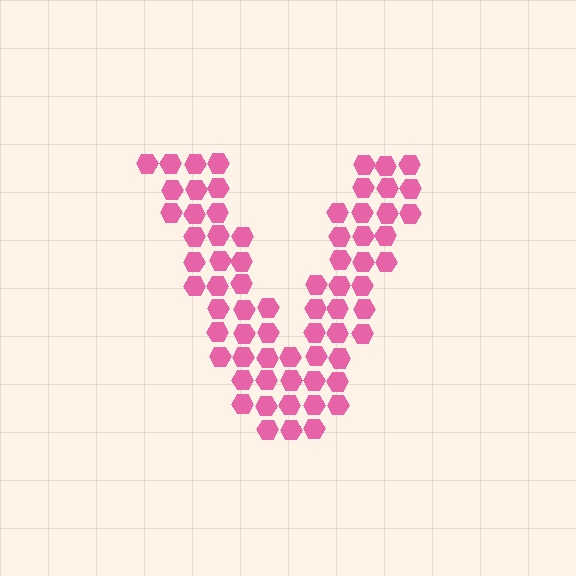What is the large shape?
The large shape is the letter V.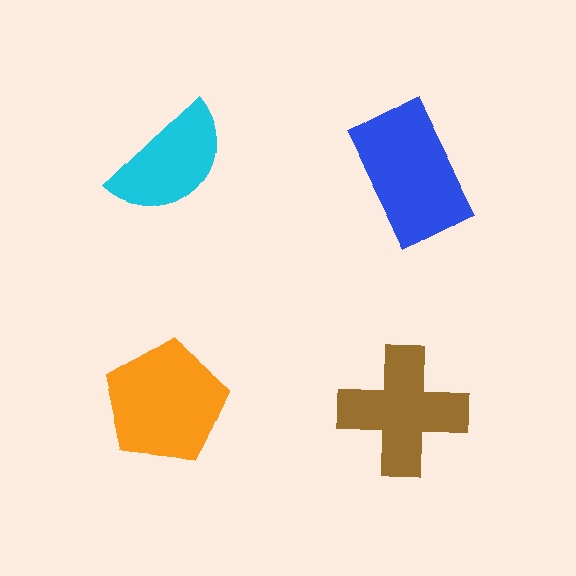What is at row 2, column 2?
A brown cross.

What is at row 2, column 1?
An orange pentagon.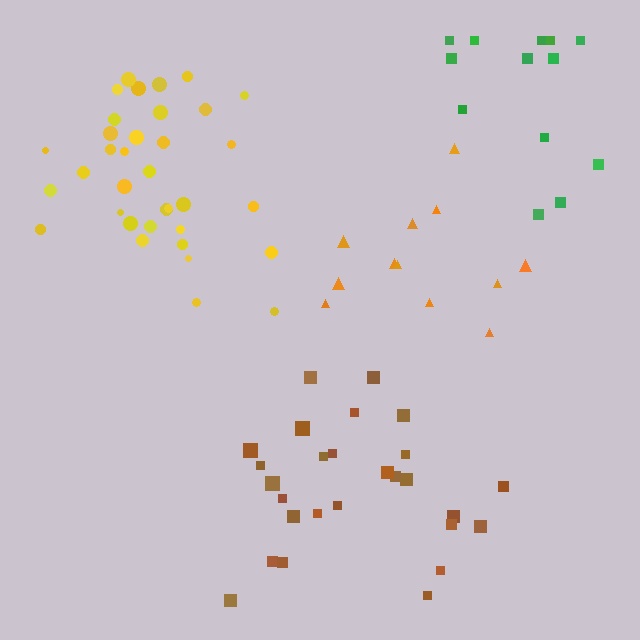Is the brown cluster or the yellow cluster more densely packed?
Yellow.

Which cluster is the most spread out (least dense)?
Orange.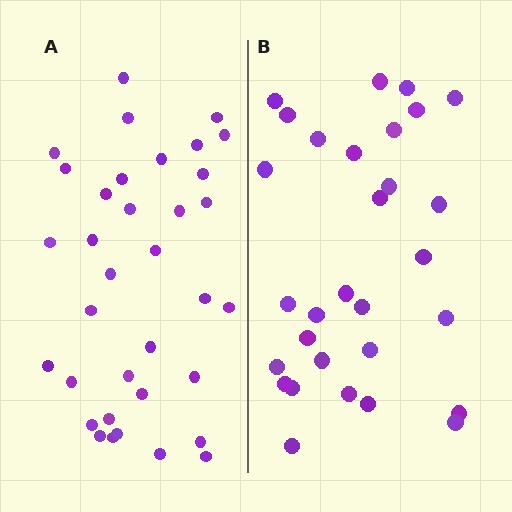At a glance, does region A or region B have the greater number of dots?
Region A (the left region) has more dots.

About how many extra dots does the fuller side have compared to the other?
Region A has about 5 more dots than region B.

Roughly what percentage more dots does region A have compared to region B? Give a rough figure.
About 15% more.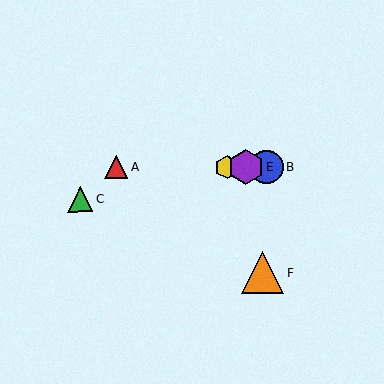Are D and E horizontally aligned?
Yes, both are at y≈167.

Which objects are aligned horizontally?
Objects A, B, D, E are aligned horizontally.